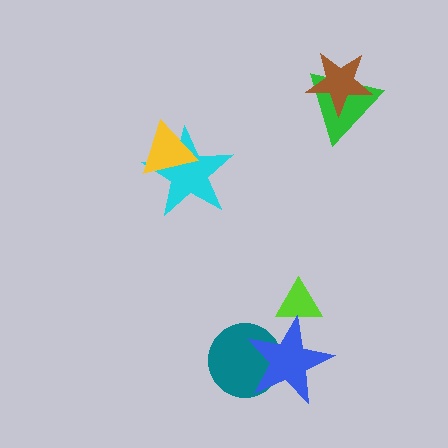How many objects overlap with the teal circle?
1 object overlaps with the teal circle.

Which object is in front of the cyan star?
The yellow triangle is in front of the cyan star.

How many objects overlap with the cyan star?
1 object overlaps with the cyan star.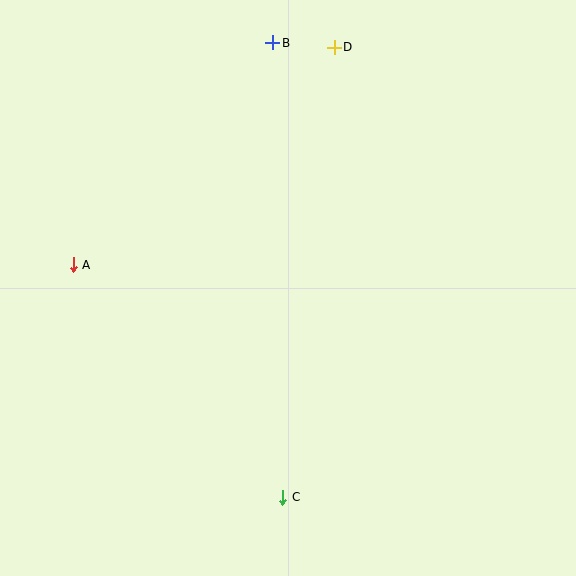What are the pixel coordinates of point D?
Point D is at (334, 47).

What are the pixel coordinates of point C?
Point C is at (283, 497).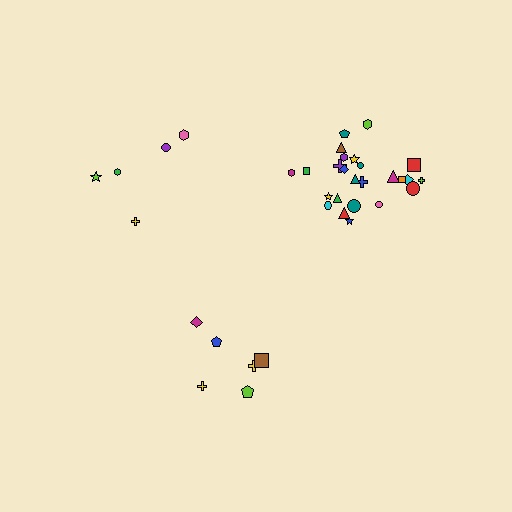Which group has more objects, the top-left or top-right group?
The top-right group.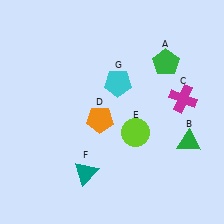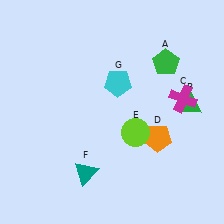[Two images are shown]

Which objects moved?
The objects that moved are: the green triangle (B), the orange pentagon (D).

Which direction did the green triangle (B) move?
The green triangle (B) moved up.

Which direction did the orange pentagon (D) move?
The orange pentagon (D) moved right.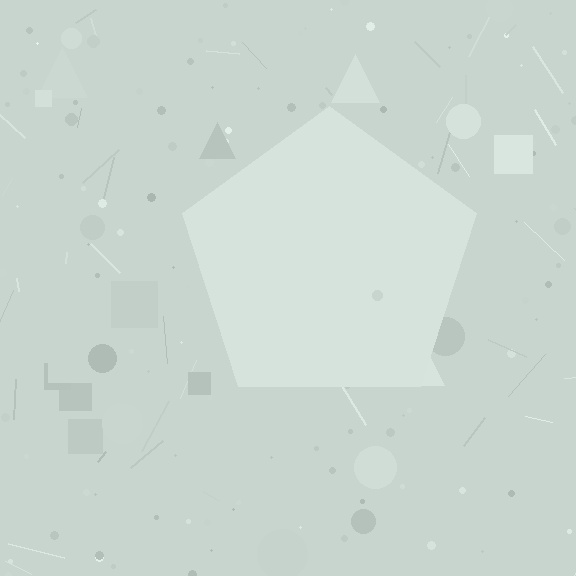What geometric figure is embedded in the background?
A pentagon is embedded in the background.